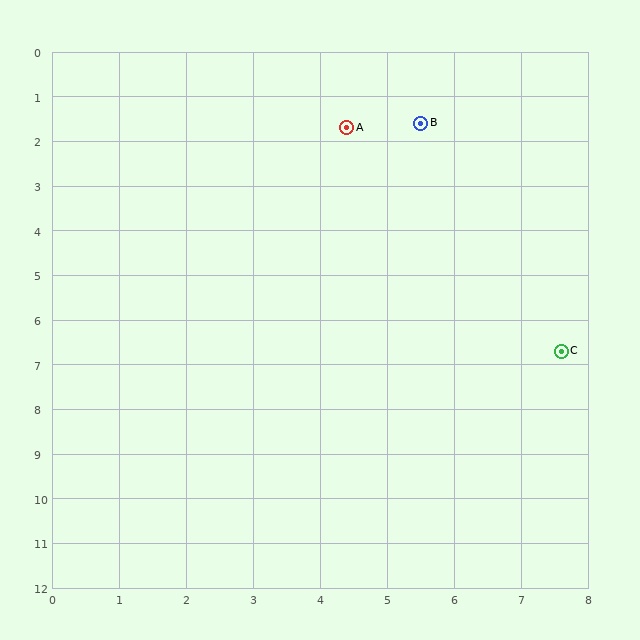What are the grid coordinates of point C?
Point C is at approximately (7.6, 6.7).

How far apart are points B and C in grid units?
Points B and C are about 5.5 grid units apart.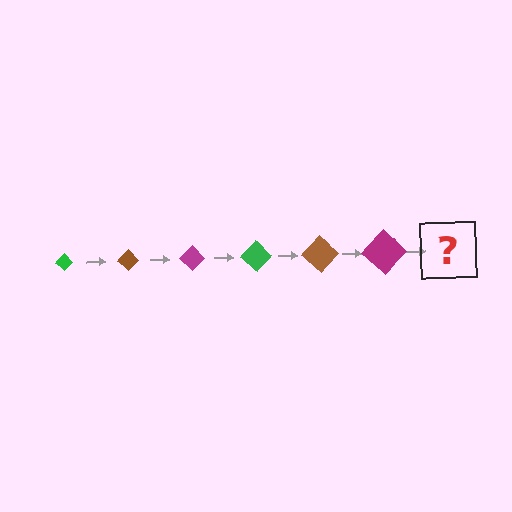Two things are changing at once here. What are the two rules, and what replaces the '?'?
The two rules are that the diamond grows larger each step and the color cycles through green, brown, and magenta. The '?' should be a green diamond, larger than the previous one.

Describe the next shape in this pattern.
It should be a green diamond, larger than the previous one.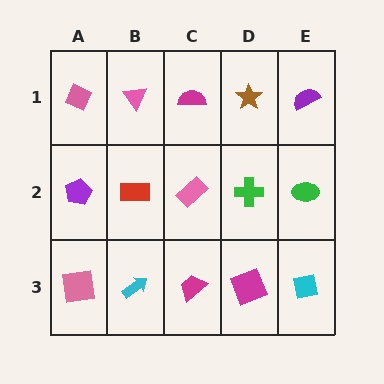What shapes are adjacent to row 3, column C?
A pink rectangle (row 2, column C), a cyan arrow (row 3, column B), a magenta square (row 3, column D).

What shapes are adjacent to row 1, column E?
A green ellipse (row 2, column E), a brown star (row 1, column D).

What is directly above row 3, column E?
A green ellipse.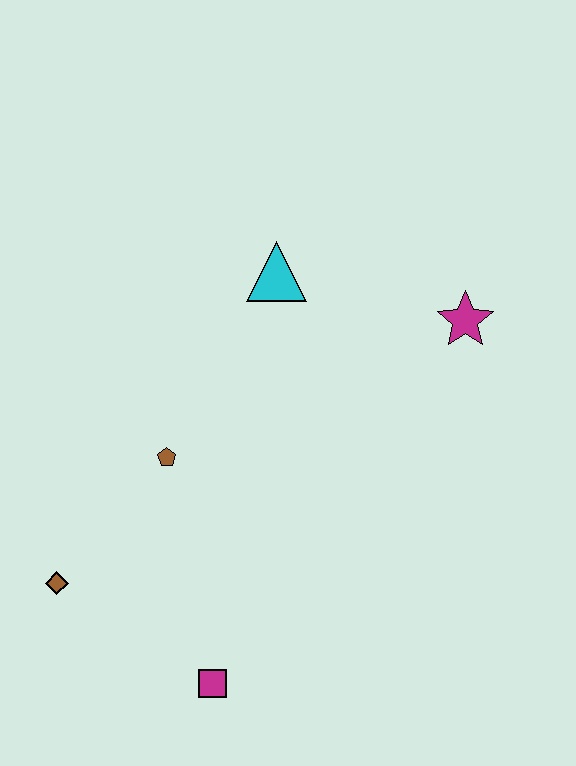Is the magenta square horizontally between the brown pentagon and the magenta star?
Yes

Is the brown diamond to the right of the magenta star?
No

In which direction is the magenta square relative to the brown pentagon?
The magenta square is below the brown pentagon.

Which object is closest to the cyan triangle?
The magenta star is closest to the cyan triangle.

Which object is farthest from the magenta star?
The brown diamond is farthest from the magenta star.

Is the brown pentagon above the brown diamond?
Yes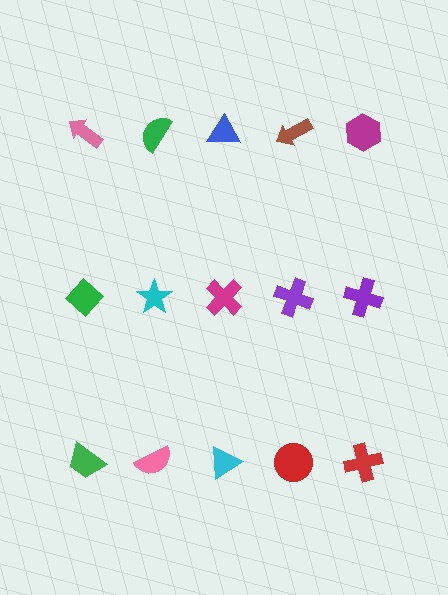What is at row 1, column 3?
A blue triangle.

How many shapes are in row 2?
5 shapes.